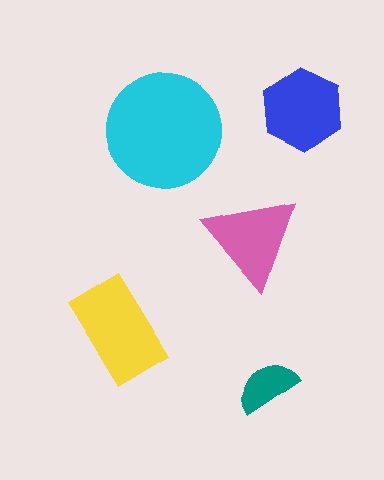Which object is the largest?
The cyan circle.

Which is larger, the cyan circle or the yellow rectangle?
The cyan circle.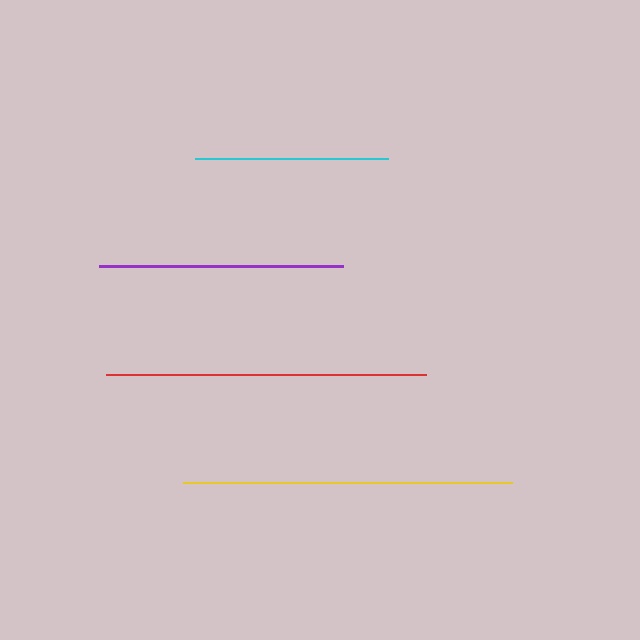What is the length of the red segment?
The red segment is approximately 320 pixels long.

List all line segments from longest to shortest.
From longest to shortest: yellow, red, purple, cyan.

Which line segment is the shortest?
The cyan line is the shortest at approximately 193 pixels.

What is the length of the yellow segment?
The yellow segment is approximately 329 pixels long.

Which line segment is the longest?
The yellow line is the longest at approximately 329 pixels.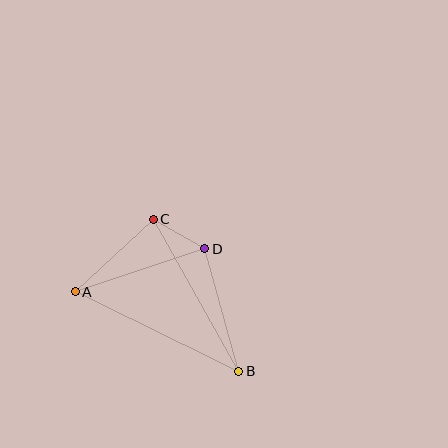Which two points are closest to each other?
Points C and D are closest to each other.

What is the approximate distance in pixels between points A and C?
The distance between A and C is approximately 107 pixels.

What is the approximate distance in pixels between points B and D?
The distance between B and D is approximately 127 pixels.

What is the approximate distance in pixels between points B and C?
The distance between B and C is approximately 174 pixels.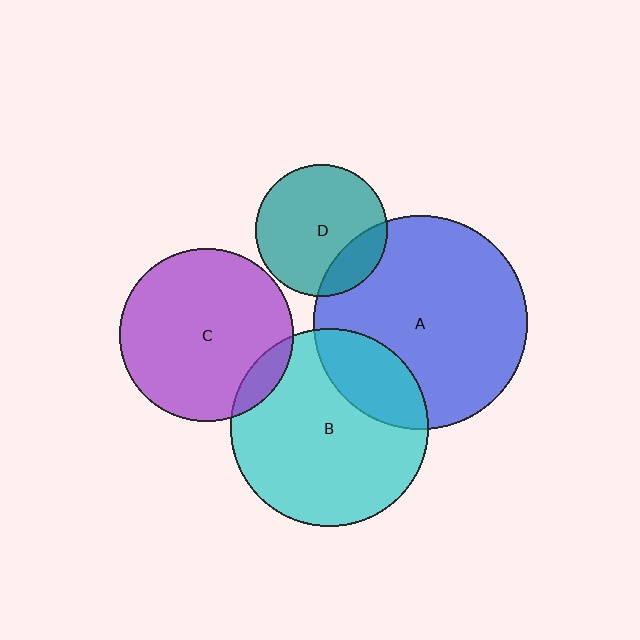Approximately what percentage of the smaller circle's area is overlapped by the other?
Approximately 10%.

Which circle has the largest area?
Circle A (blue).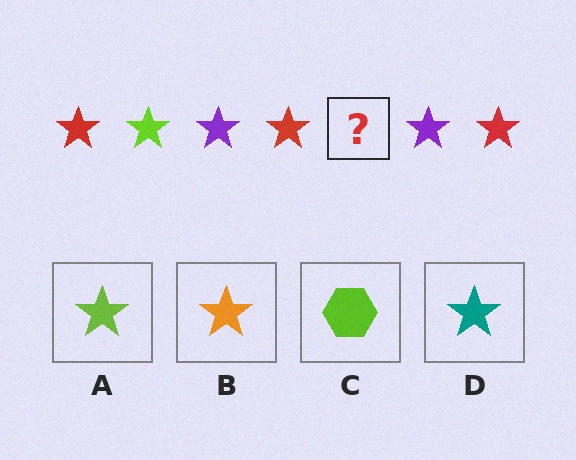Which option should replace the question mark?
Option A.